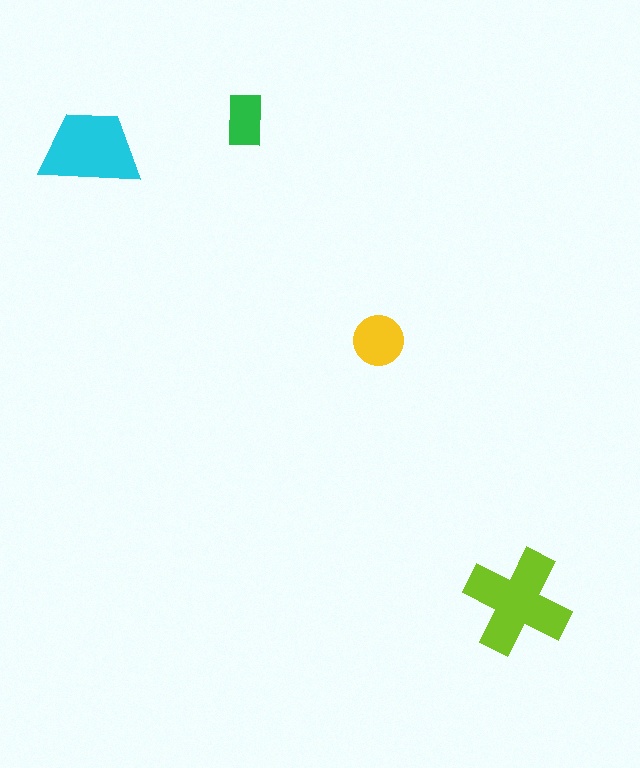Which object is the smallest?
The green rectangle.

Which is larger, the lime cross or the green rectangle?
The lime cross.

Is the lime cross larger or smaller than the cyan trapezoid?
Larger.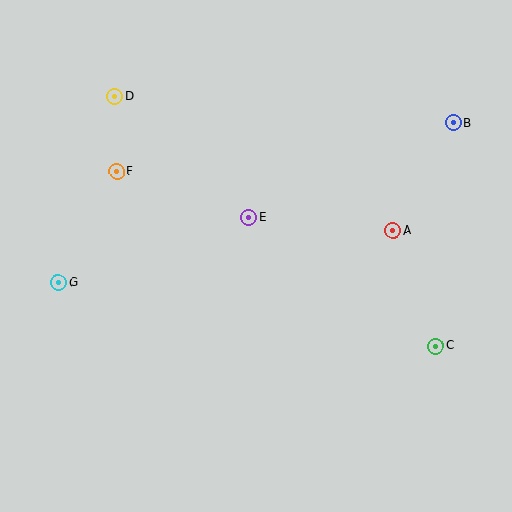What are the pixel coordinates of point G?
Point G is at (58, 282).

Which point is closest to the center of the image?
Point E at (249, 217) is closest to the center.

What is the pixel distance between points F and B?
The distance between F and B is 340 pixels.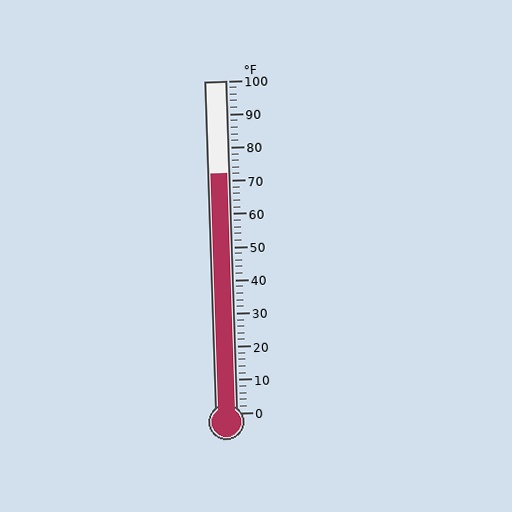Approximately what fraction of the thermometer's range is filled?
The thermometer is filled to approximately 70% of its range.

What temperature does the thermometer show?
The thermometer shows approximately 72°F.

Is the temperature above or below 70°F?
The temperature is above 70°F.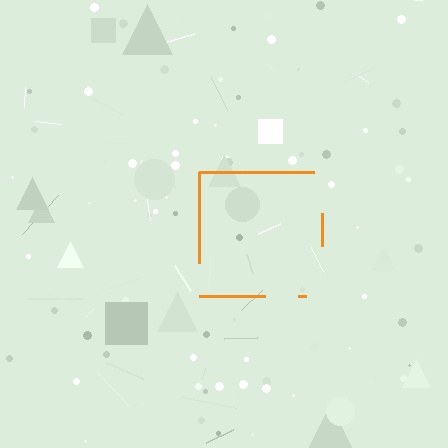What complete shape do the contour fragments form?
The contour fragments form a square.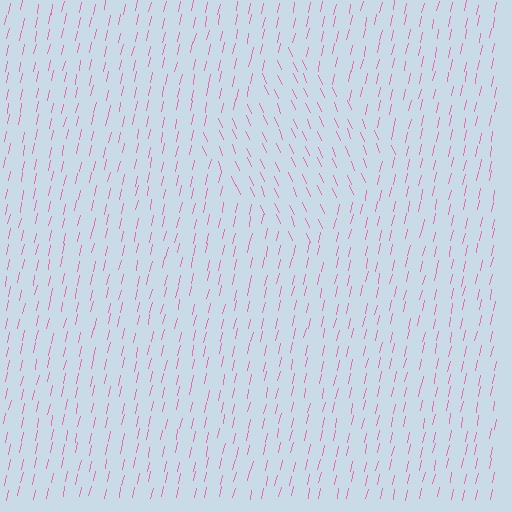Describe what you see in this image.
The image is filled with small pink line segments. A diamond region in the image has lines oriented differently from the surrounding lines, creating a visible texture boundary.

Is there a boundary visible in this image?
Yes, there is a texture boundary formed by a change in line orientation.